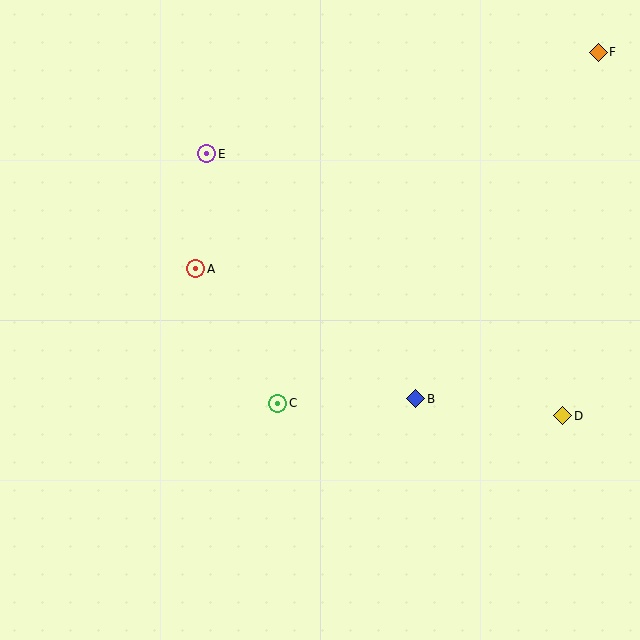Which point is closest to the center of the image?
Point C at (278, 403) is closest to the center.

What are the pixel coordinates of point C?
Point C is at (278, 403).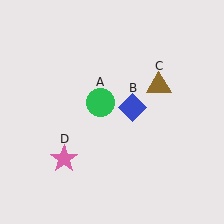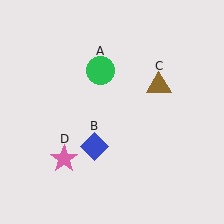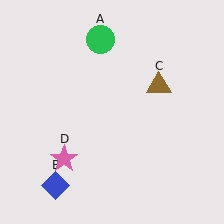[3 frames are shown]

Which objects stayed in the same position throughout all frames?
Brown triangle (object C) and pink star (object D) remained stationary.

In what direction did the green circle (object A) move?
The green circle (object A) moved up.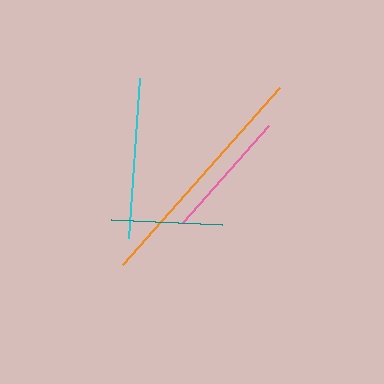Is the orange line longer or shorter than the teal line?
The orange line is longer than the teal line.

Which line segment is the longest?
The orange line is the longest at approximately 236 pixels.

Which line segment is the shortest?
The teal line is the shortest at approximately 112 pixels.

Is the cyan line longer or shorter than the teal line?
The cyan line is longer than the teal line.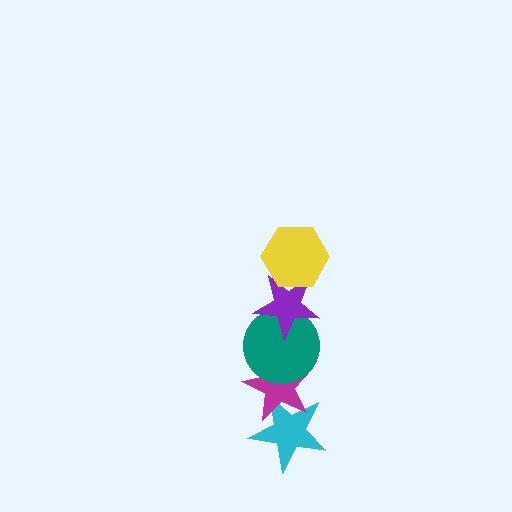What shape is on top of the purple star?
The yellow hexagon is on top of the purple star.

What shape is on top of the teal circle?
The purple star is on top of the teal circle.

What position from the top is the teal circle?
The teal circle is 3rd from the top.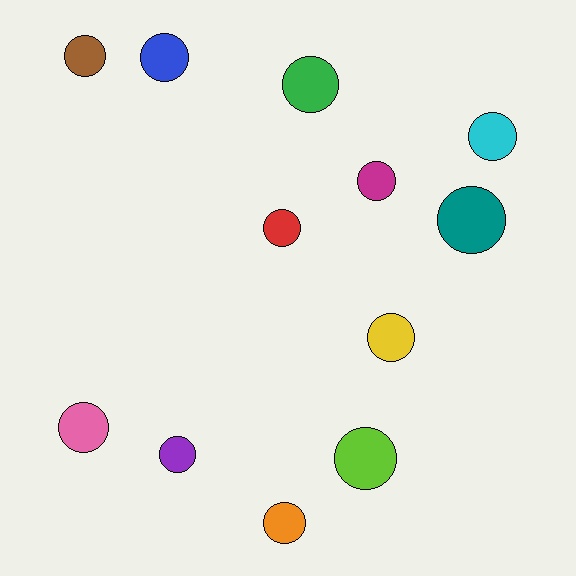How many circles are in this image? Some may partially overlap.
There are 12 circles.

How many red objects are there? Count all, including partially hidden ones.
There is 1 red object.